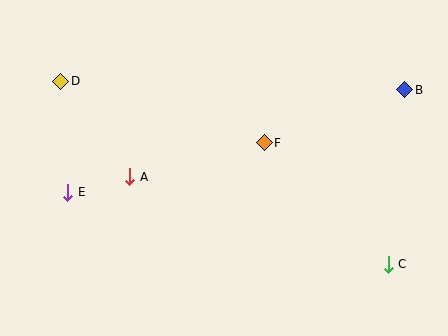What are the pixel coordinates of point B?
Point B is at (405, 90).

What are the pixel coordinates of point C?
Point C is at (388, 264).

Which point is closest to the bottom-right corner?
Point C is closest to the bottom-right corner.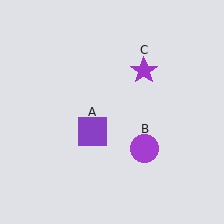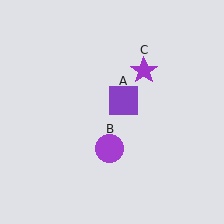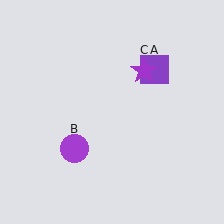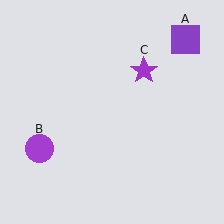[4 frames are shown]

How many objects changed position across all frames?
2 objects changed position: purple square (object A), purple circle (object B).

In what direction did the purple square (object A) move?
The purple square (object A) moved up and to the right.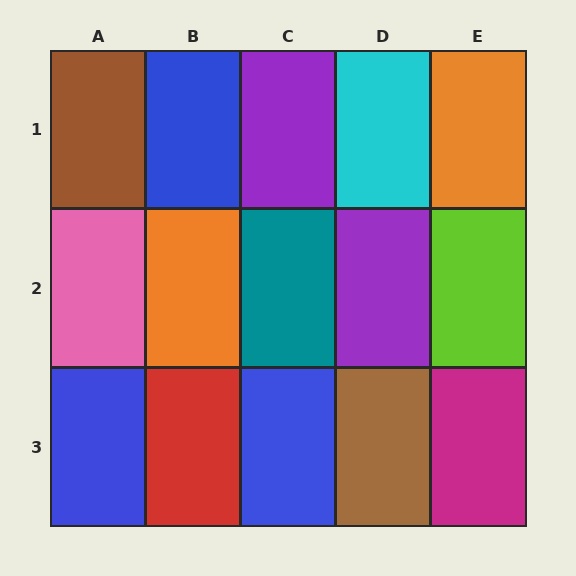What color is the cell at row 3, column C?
Blue.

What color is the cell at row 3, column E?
Magenta.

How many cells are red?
1 cell is red.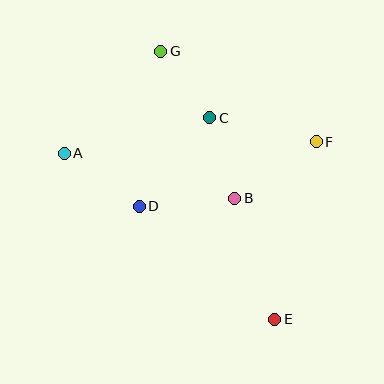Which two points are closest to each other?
Points C and G are closest to each other.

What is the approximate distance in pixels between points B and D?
The distance between B and D is approximately 96 pixels.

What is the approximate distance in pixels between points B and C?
The distance between B and C is approximately 84 pixels.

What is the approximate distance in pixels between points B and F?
The distance between B and F is approximately 99 pixels.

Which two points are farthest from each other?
Points E and G are farthest from each other.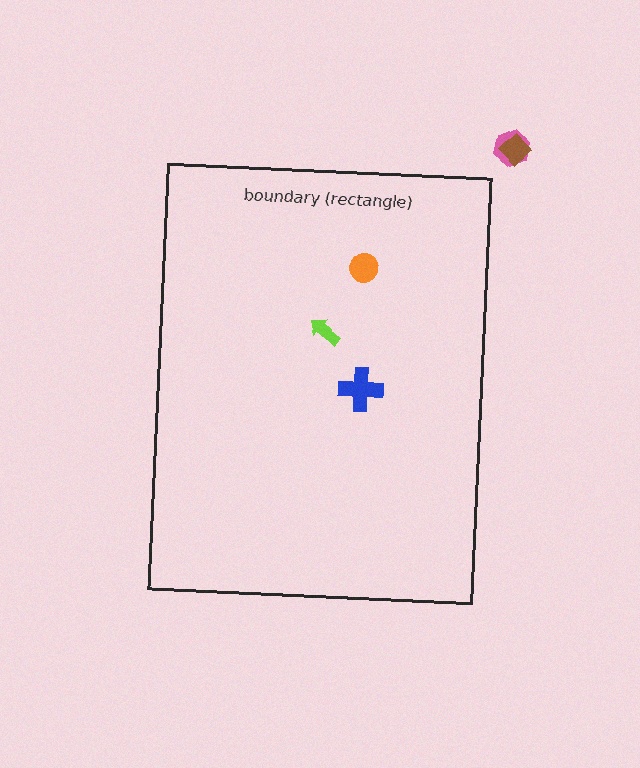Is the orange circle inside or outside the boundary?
Inside.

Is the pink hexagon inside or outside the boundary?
Outside.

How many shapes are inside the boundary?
3 inside, 2 outside.